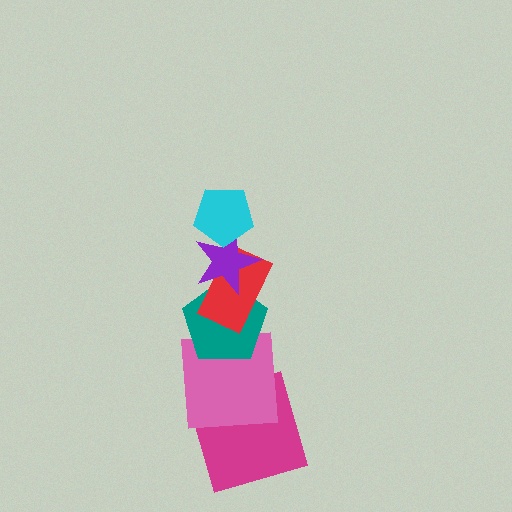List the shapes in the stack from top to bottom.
From top to bottom: the cyan pentagon, the purple star, the red rectangle, the teal pentagon, the pink square, the magenta square.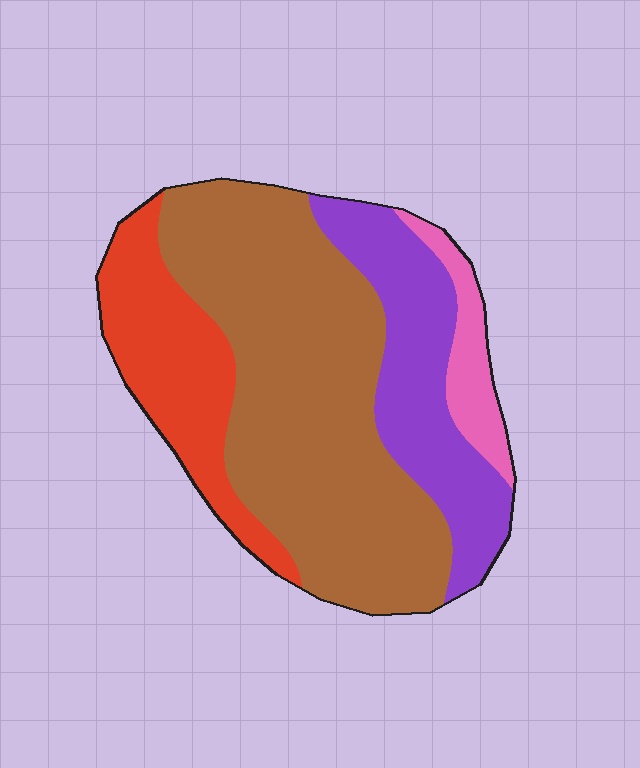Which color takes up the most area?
Brown, at roughly 50%.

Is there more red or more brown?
Brown.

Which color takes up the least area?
Pink, at roughly 5%.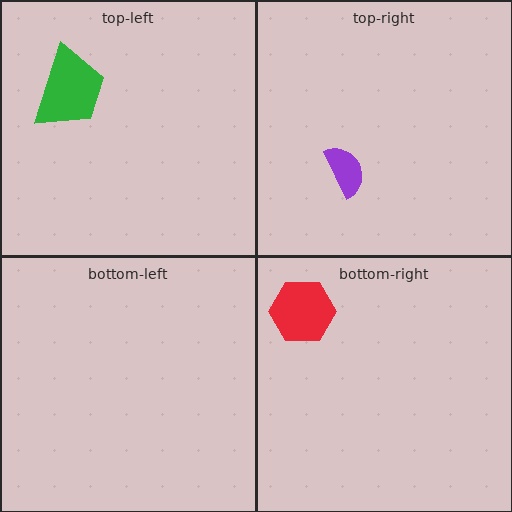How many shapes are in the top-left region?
1.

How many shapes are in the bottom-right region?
1.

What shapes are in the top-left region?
The green trapezoid.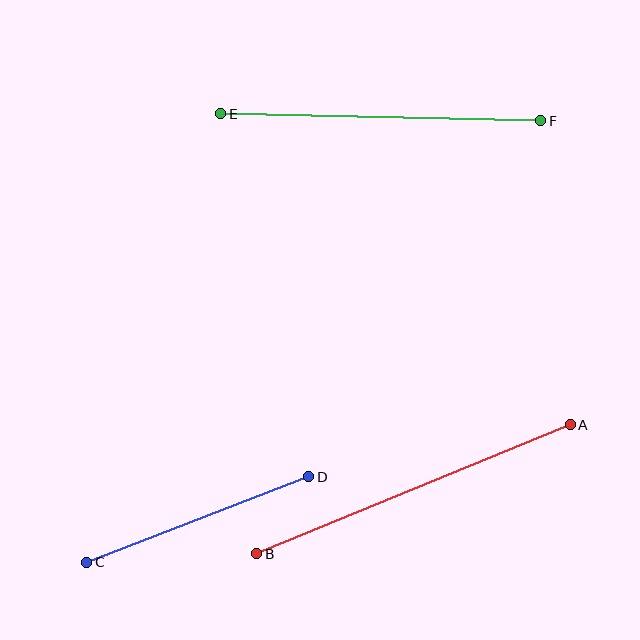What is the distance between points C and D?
The distance is approximately 238 pixels.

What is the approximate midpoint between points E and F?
The midpoint is at approximately (381, 117) pixels.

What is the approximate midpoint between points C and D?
The midpoint is at approximately (198, 519) pixels.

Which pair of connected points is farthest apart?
Points A and B are farthest apart.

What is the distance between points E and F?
The distance is approximately 320 pixels.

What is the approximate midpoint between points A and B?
The midpoint is at approximately (413, 489) pixels.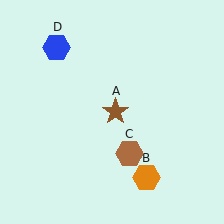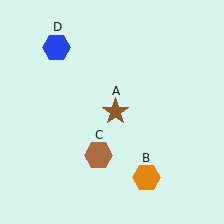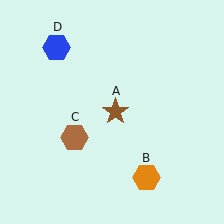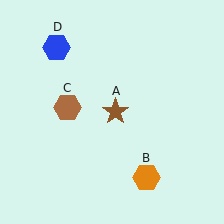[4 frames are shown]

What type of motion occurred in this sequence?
The brown hexagon (object C) rotated clockwise around the center of the scene.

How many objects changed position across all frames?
1 object changed position: brown hexagon (object C).